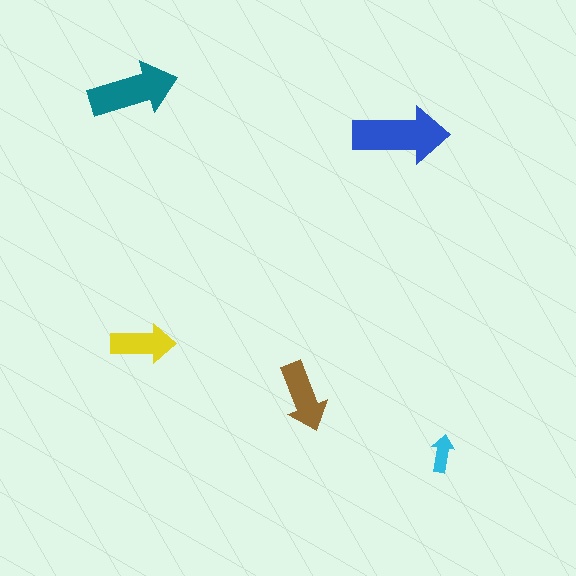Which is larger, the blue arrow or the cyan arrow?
The blue one.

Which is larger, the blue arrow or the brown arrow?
The blue one.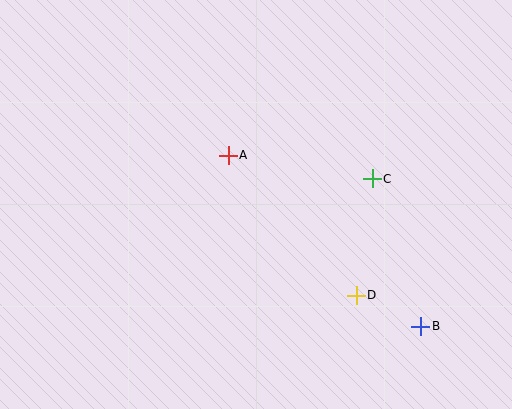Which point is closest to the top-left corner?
Point A is closest to the top-left corner.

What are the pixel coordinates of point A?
Point A is at (228, 155).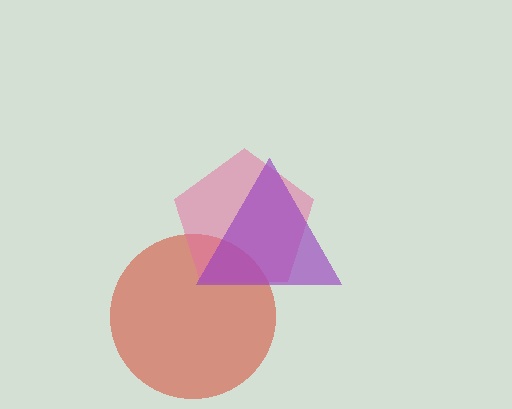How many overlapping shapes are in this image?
There are 3 overlapping shapes in the image.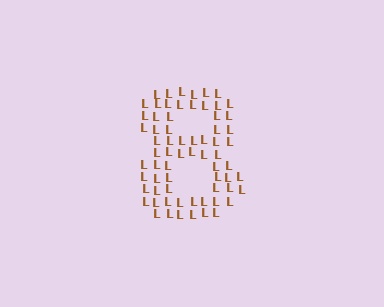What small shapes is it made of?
It is made of small letter L's.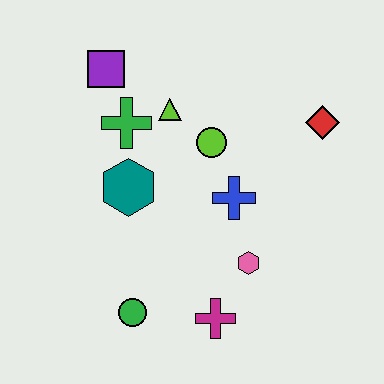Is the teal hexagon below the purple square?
Yes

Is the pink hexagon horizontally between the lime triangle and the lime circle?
No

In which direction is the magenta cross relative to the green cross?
The magenta cross is below the green cross.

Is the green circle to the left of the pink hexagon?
Yes